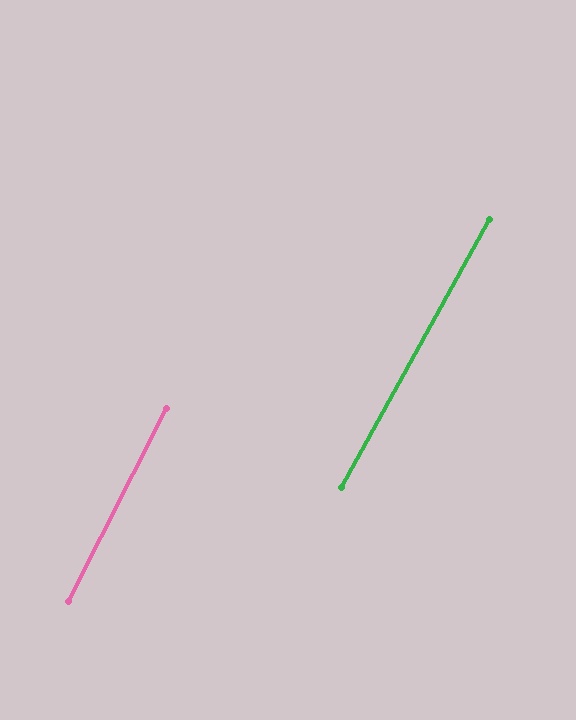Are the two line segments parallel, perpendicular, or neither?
Parallel — their directions differ by only 1.9°.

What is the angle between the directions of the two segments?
Approximately 2 degrees.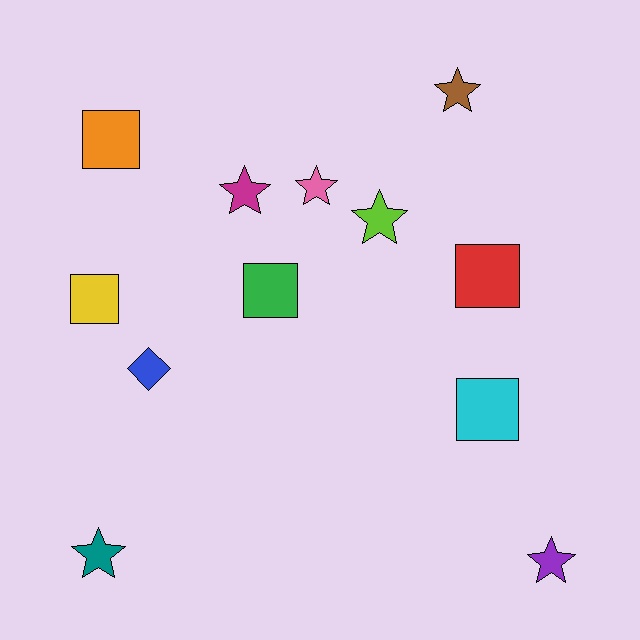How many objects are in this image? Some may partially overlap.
There are 12 objects.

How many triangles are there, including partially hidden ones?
There are no triangles.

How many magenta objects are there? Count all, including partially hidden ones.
There is 1 magenta object.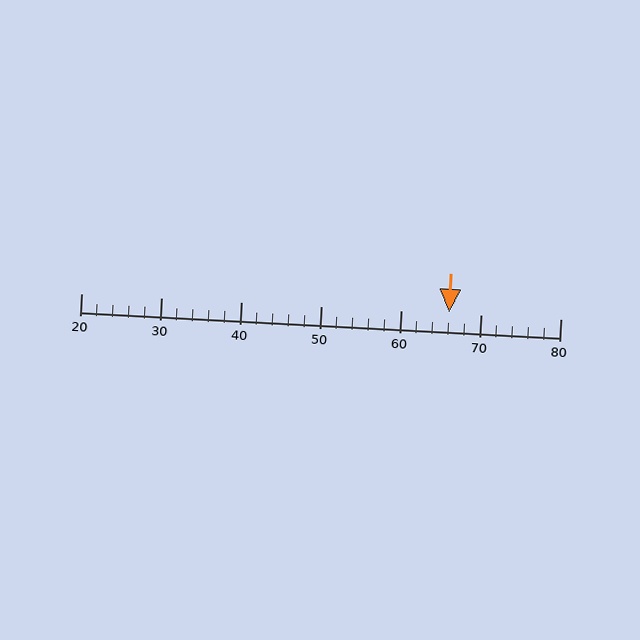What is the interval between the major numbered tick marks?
The major tick marks are spaced 10 units apart.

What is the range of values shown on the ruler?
The ruler shows values from 20 to 80.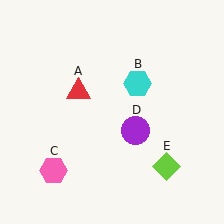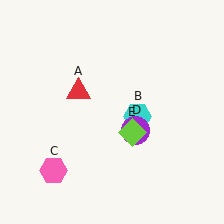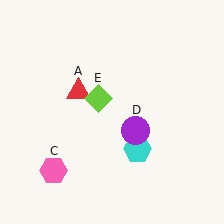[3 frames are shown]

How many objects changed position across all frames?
2 objects changed position: cyan hexagon (object B), lime diamond (object E).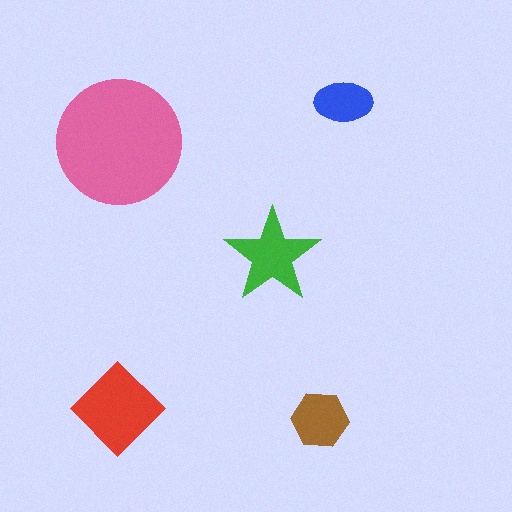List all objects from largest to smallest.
The pink circle, the red diamond, the green star, the brown hexagon, the blue ellipse.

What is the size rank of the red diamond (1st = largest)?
2nd.